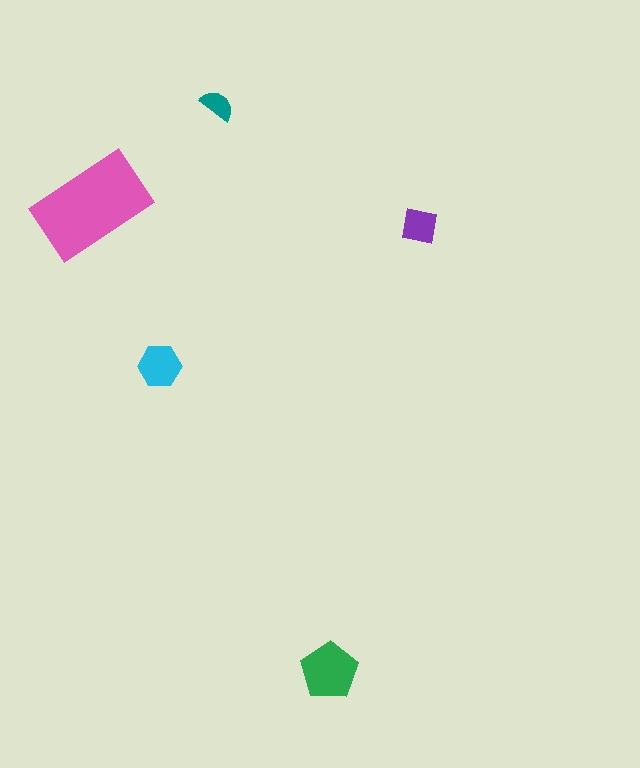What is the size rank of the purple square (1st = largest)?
4th.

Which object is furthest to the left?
The pink rectangle is leftmost.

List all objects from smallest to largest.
The teal semicircle, the purple square, the cyan hexagon, the green pentagon, the pink rectangle.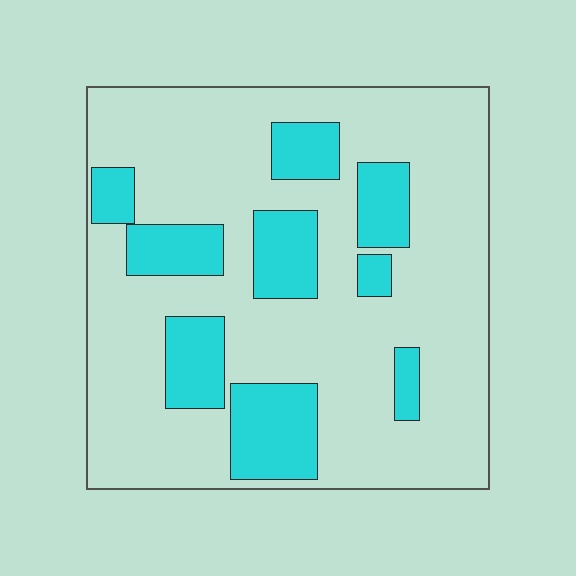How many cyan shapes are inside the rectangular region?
9.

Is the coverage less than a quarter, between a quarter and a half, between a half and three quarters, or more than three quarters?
Less than a quarter.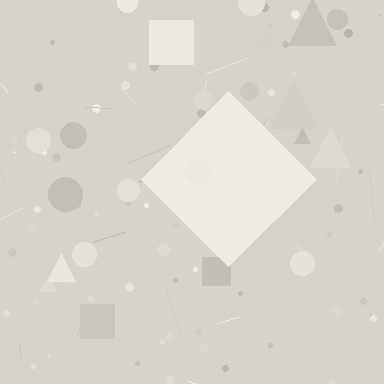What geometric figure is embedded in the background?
A diamond is embedded in the background.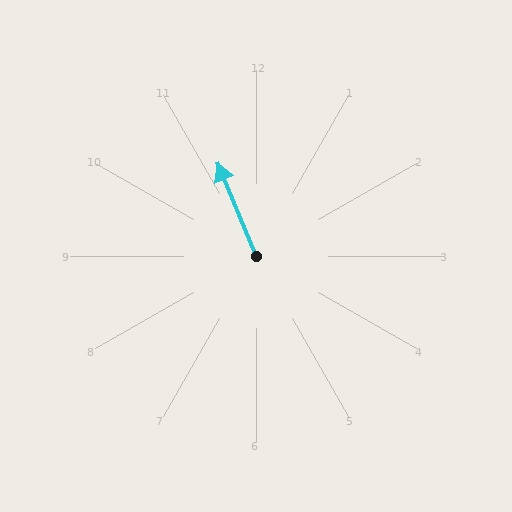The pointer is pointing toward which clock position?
Roughly 11 o'clock.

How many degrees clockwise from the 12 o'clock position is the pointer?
Approximately 337 degrees.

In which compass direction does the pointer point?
Northwest.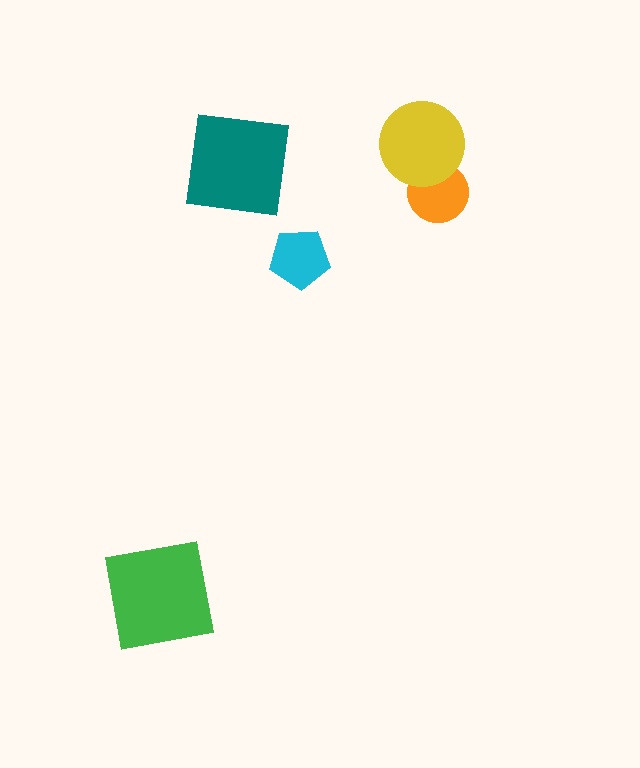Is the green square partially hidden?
No, no other shape covers it.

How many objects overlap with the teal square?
0 objects overlap with the teal square.